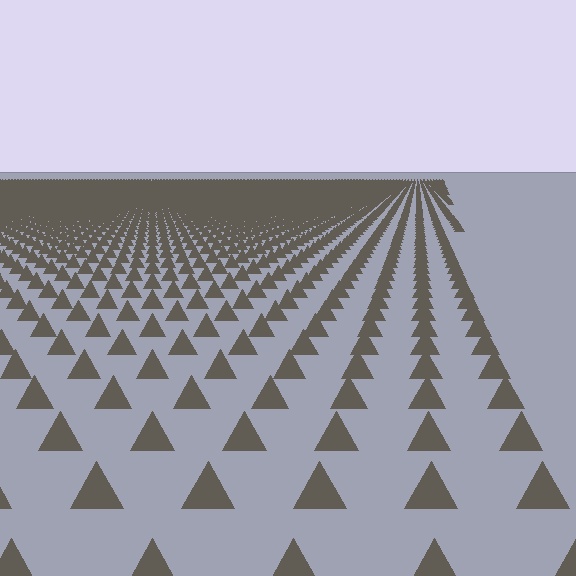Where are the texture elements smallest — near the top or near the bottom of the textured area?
Near the top.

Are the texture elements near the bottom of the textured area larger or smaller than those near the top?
Larger. Near the bottom, elements are closer to the viewer and appear at a bigger on-screen size.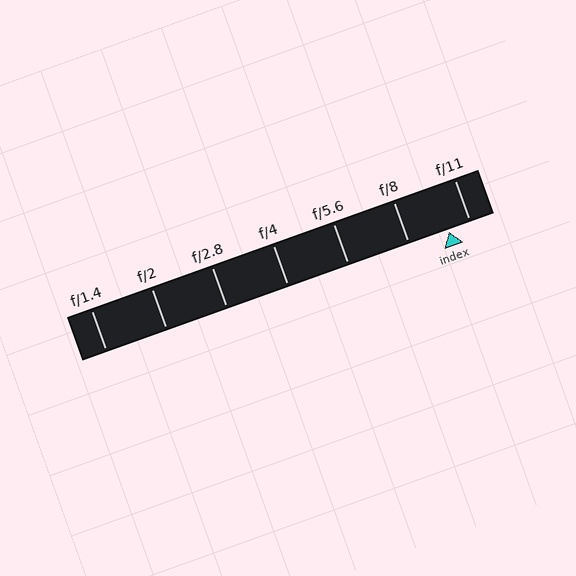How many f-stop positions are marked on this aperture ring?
There are 7 f-stop positions marked.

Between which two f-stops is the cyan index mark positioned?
The index mark is between f/8 and f/11.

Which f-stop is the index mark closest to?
The index mark is closest to f/11.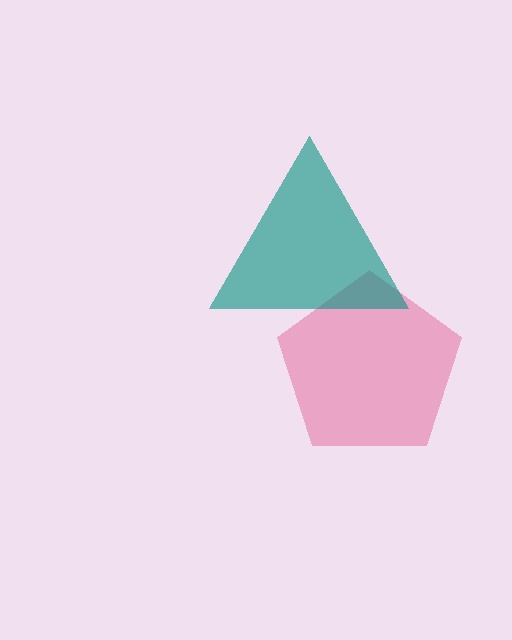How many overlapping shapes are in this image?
There are 2 overlapping shapes in the image.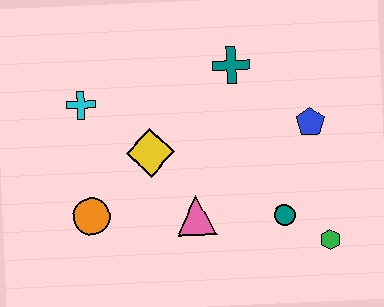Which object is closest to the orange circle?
The yellow diamond is closest to the orange circle.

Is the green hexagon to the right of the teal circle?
Yes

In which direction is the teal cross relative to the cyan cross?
The teal cross is to the right of the cyan cross.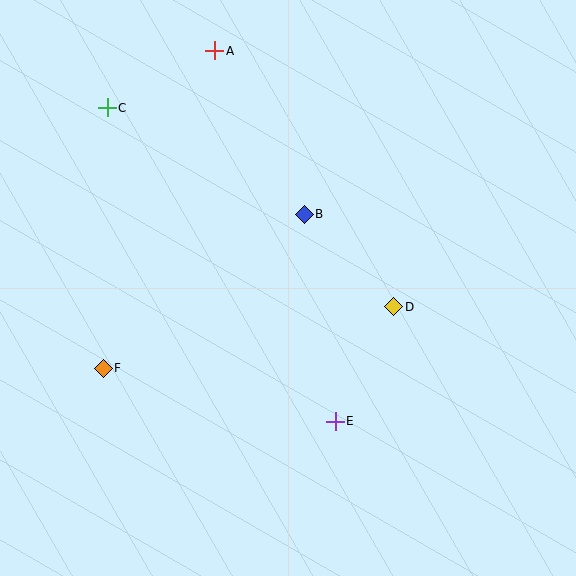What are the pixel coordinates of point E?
Point E is at (335, 421).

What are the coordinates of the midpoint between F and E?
The midpoint between F and E is at (219, 395).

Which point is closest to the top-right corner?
Point B is closest to the top-right corner.